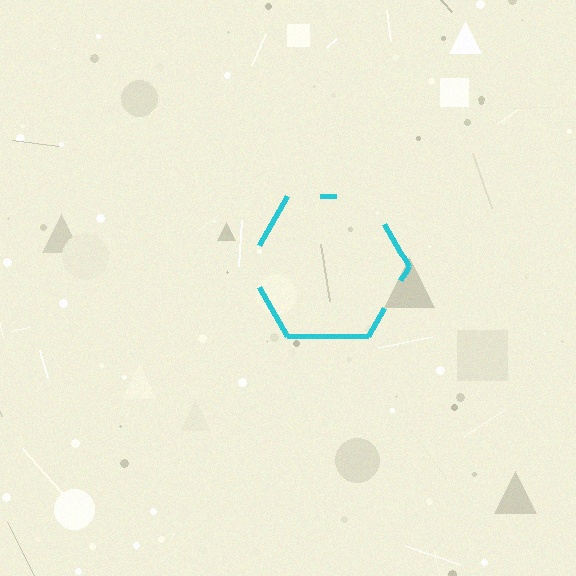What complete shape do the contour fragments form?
The contour fragments form a hexagon.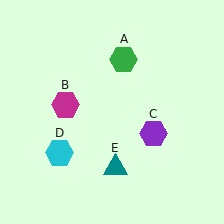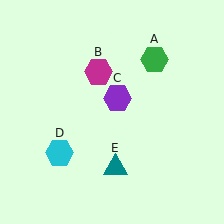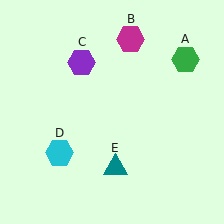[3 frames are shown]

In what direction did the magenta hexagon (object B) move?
The magenta hexagon (object B) moved up and to the right.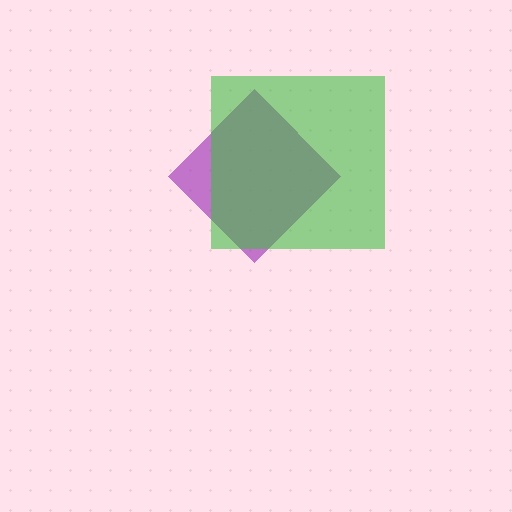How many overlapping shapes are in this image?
There are 2 overlapping shapes in the image.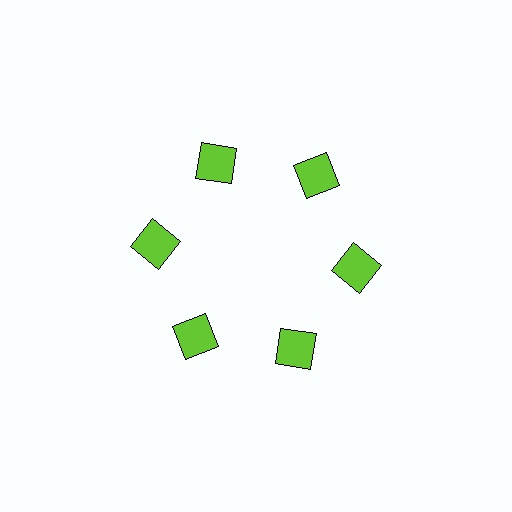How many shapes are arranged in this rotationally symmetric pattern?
There are 6 shapes, arranged in 6 groups of 1.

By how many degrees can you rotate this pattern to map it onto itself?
The pattern maps onto itself every 60 degrees of rotation.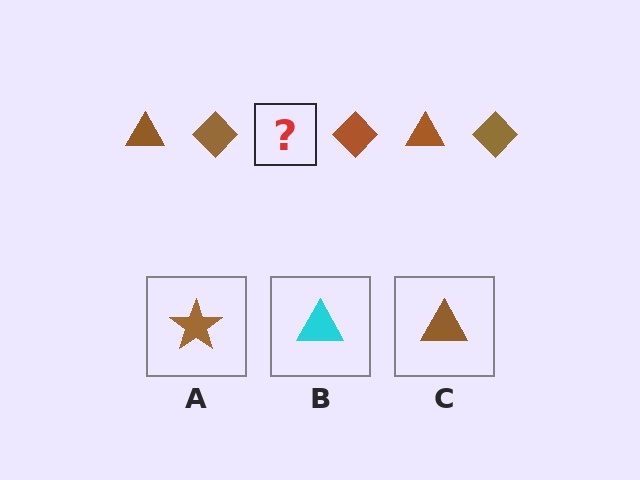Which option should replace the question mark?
Option C.